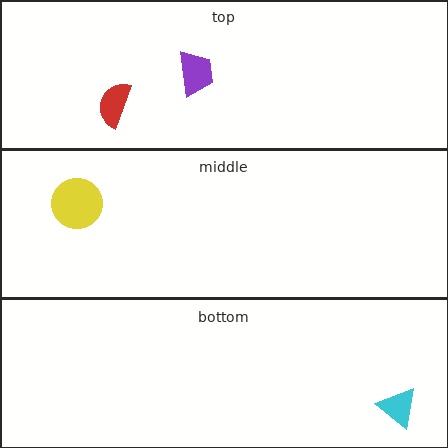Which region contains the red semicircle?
The top region.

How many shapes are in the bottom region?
1.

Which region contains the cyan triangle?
The bottom region.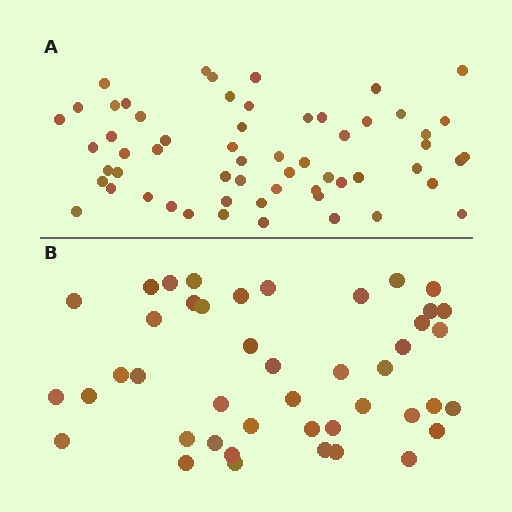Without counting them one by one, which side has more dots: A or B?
Region A (the top region) has more dots.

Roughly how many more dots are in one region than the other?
Region A has approximately 15 more dots than region B.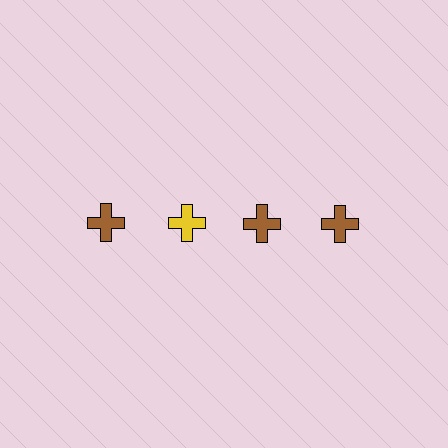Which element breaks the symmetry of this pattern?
The yellow cross in the top row, second from left column breaks the symmetry. All other shapes are brown crosses.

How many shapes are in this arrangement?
There are 4 shapes arranged in a grid pattern.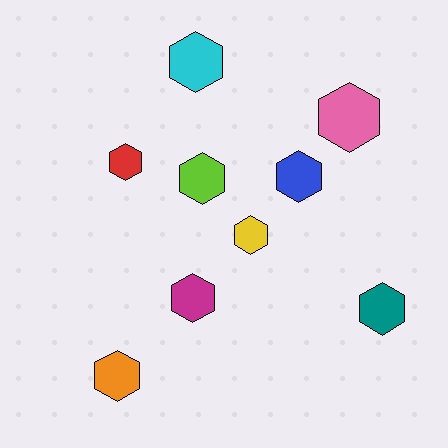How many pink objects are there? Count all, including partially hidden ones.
There is 1 pink object.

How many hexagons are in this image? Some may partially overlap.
There are 9 hexagons.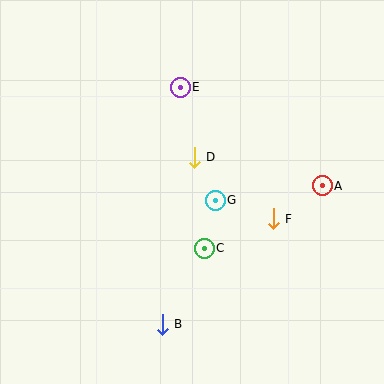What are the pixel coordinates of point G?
Point G is at (215, 200).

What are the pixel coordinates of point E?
Point E is at (180, 87).